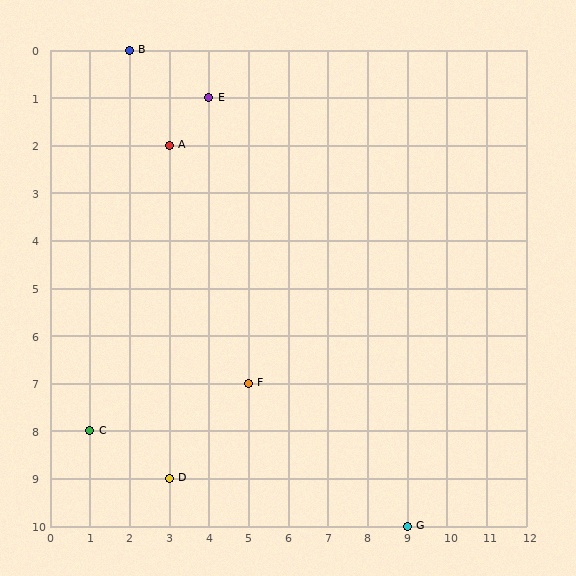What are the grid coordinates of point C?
Point C is at grid coordinates (1, 8).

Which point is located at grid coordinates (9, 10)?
Point G is at (9, 10).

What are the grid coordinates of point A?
Point A is at grid coordinates (3, 2).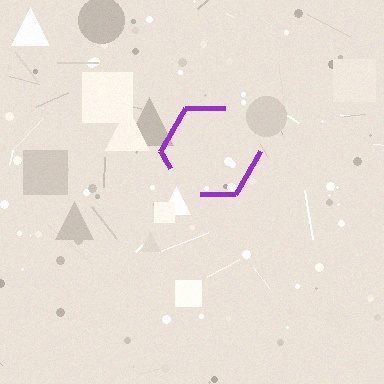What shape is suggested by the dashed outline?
The dashed outline suggests a hexagon.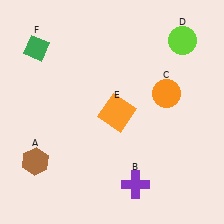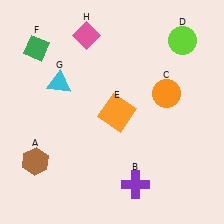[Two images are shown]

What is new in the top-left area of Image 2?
A pink diamond (H) was added in the top-left area of Image 2.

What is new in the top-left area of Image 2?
A cyan triangle (G) was added in the top-left area of Image 2.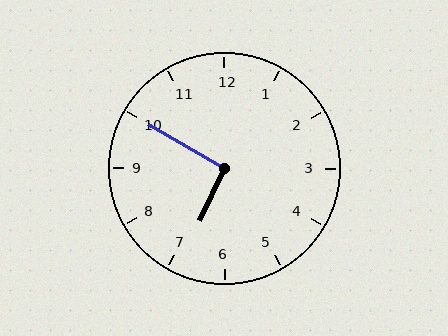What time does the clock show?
6:50.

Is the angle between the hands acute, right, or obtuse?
It is right.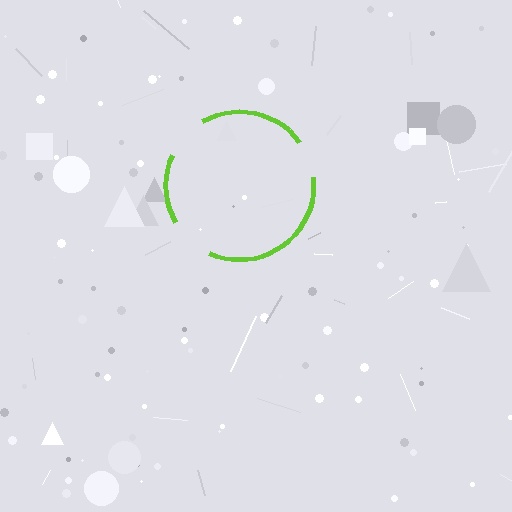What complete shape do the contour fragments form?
The contour fragments form a circle.